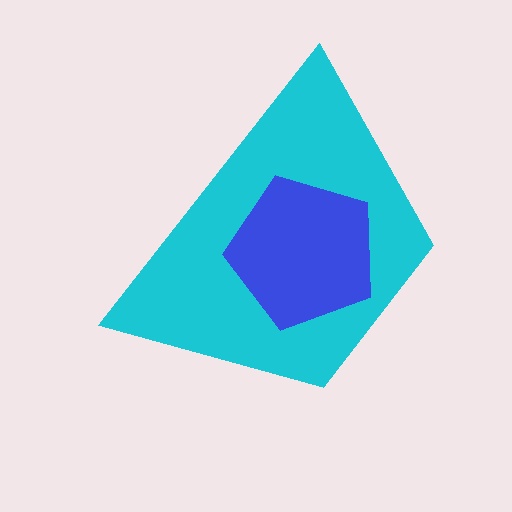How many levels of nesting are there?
2.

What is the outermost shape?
The cyan trapezoid.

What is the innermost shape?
The blue pentagon.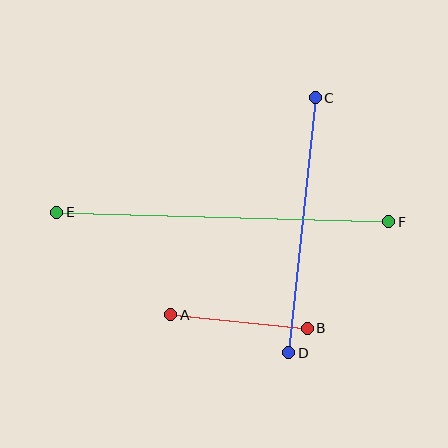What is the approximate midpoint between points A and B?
The midpoint is at approximately (239, 322) pixels.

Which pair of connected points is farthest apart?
Points E and F are farthest apart.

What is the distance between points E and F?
The distance is approximately 332 pixels.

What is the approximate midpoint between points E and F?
The midpoint is at approximately (223, 217) pixels.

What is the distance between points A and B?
The distance is approximately 137 pixels.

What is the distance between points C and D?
The distance is approximately 256 pixels.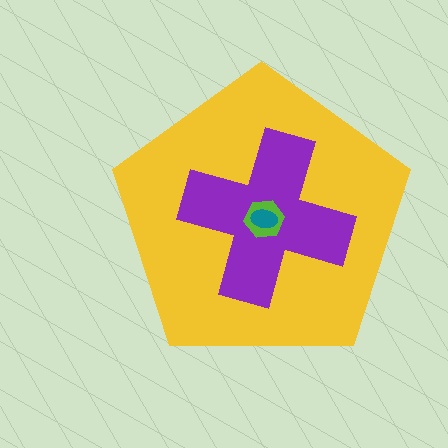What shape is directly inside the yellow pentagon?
The purple cross.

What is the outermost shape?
The yellow pentagon.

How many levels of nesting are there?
4.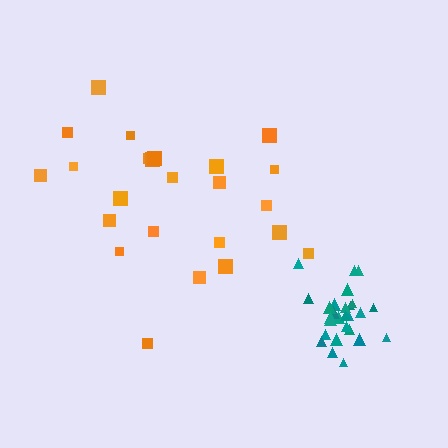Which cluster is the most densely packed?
Teal.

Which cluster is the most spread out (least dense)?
Orange.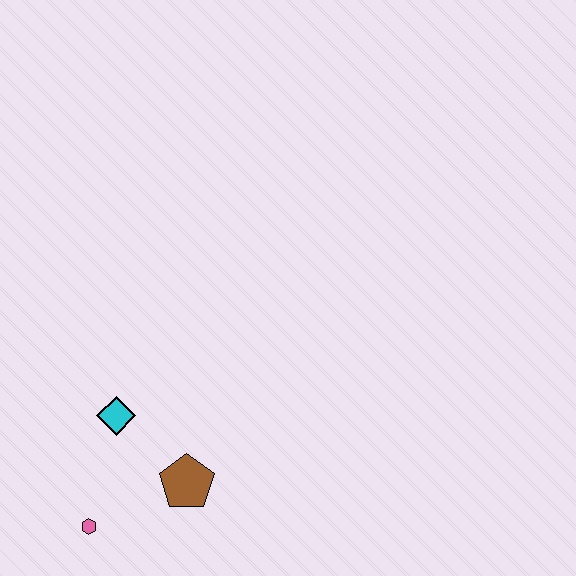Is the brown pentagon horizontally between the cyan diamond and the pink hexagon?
No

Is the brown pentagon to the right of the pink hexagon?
Yes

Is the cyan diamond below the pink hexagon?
No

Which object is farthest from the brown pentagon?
The pink hexagon is farthest from the brown pentagon.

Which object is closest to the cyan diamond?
The brown pentagon is closest to the cyan diamond.